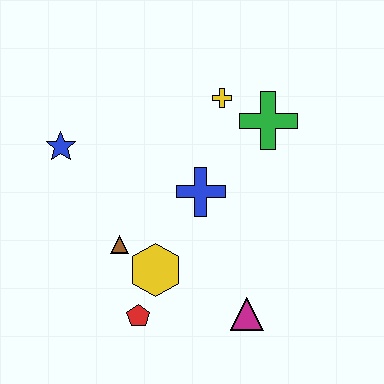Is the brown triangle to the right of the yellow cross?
No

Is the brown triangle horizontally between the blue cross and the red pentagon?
No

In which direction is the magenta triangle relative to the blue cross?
The magenta triangle is below the blue cross.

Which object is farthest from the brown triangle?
The green cross is farthest from the brown triangle.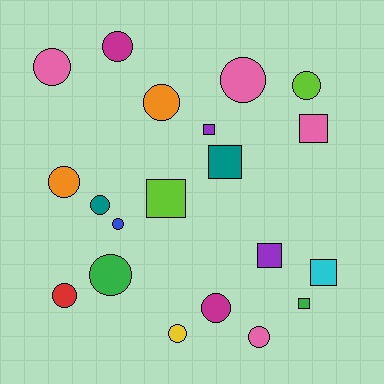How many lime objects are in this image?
There are 2 lime objects.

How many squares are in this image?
There are 7 squares.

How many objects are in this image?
There are 20 objects.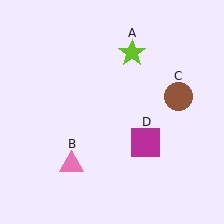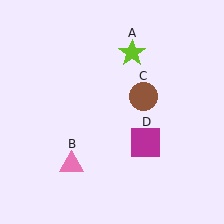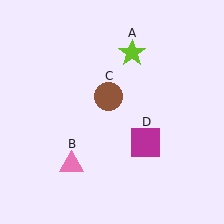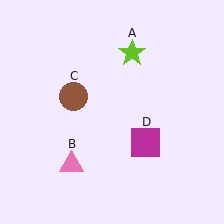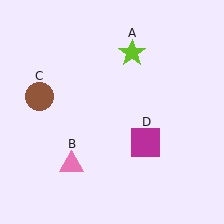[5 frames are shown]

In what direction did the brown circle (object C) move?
The brown circle (object C) moved left.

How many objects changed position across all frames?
1 object changed position: brown circle (object C).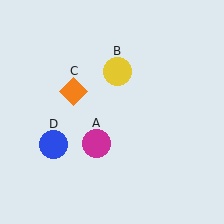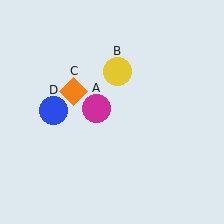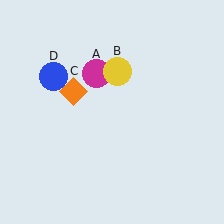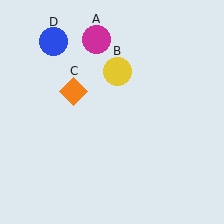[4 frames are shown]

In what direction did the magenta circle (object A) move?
The magenta circle (object A) moved up.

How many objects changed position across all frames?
2 objects changed position: magenta circle (object A), blue circle (object D).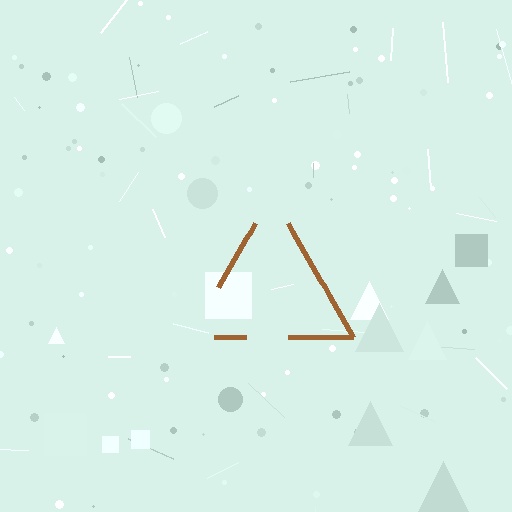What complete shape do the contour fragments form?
The contour fragments form a triangle.